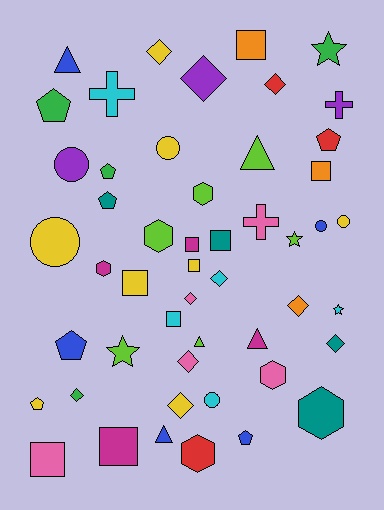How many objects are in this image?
There are 50 objects.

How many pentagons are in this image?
There are 7 pentagons.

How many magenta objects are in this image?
There are 4 magenta objects.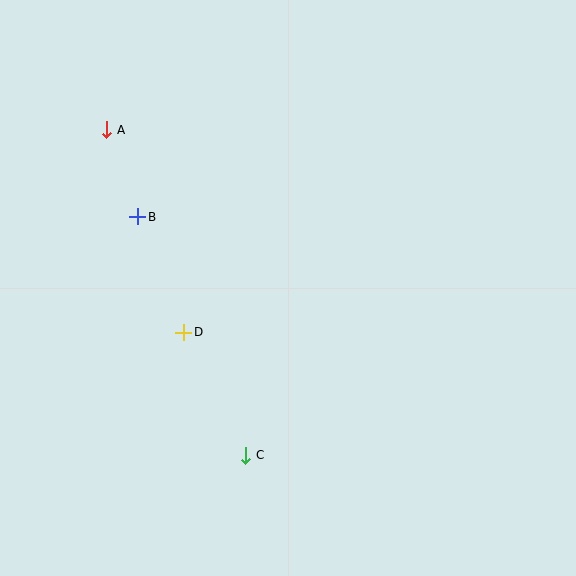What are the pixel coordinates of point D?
Point D is at (184, 332).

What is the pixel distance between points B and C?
The distance between B and C is 262 pixels.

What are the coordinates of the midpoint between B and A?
The midpoint between B and A is at (122, 173).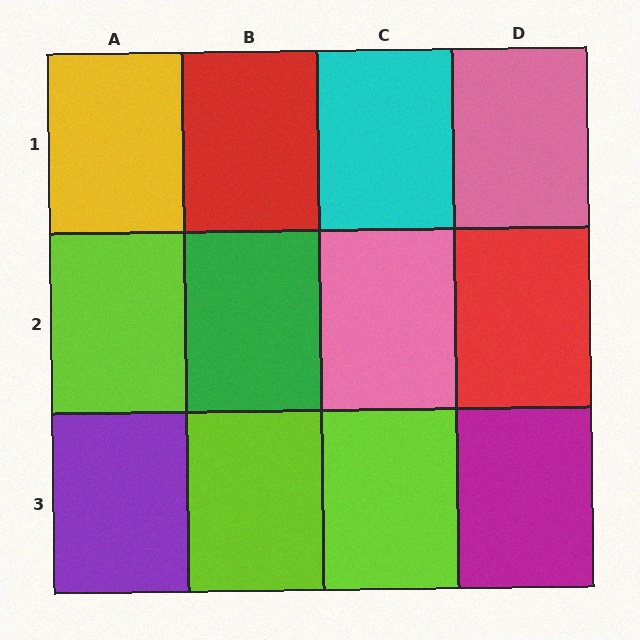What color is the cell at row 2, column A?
Lime.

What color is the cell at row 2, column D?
Red.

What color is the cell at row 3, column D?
Magenta.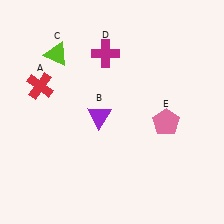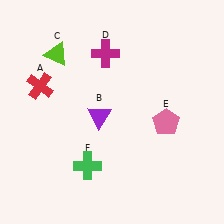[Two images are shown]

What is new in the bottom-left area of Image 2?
A green cross (F) was added in the bottom-left area of Image 2.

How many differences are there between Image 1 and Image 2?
There is 1 difference between the two images.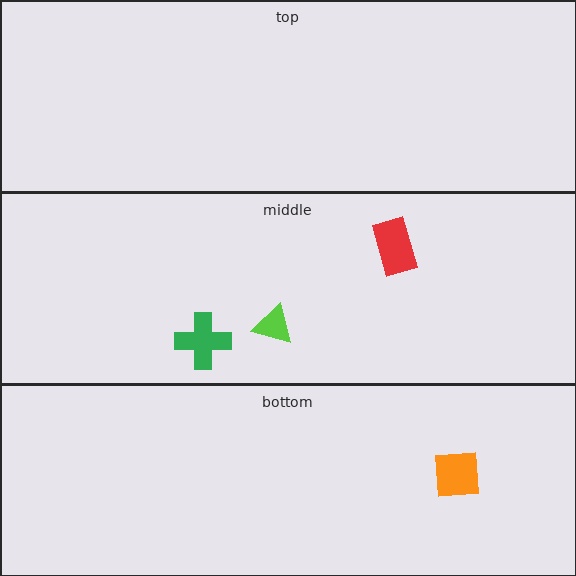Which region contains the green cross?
The middle region.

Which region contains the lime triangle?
The middle region.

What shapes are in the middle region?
The red rectangle, the lime triangle, the green cross.